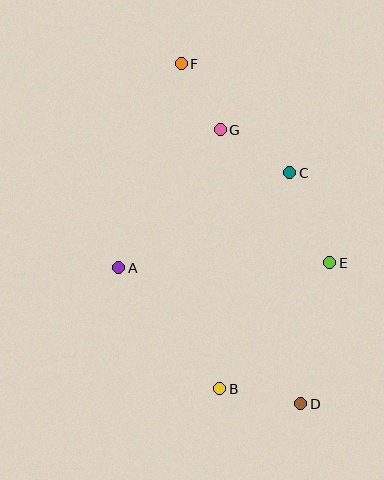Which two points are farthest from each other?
Points D and F are farthest from each other.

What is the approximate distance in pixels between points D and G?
The distance between D and G is approximately 286 pixels.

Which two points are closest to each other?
Points F and G are closest to each other.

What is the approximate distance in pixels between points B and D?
The distance between B and D is approximately 83 pixels.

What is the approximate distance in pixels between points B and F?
The distance between B and F is approximately 327 pixels.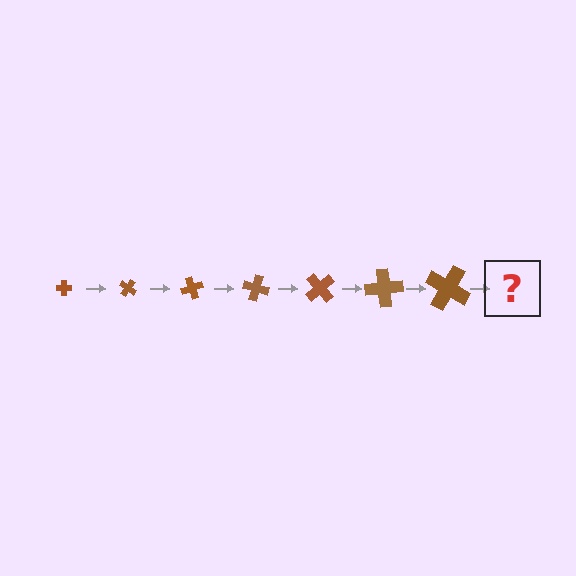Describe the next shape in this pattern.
It should be a cross, larger than the previous one and rotated 245 degrees from the start.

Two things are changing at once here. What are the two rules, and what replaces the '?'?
The two rules are that the cross grows larger each step and it rotates 35 degrees each step. The '?' should be a cross, larger than the previous one and rotated 245 degrees from the start.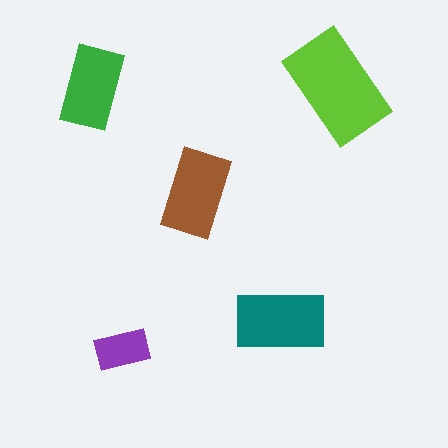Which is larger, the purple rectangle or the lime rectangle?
The lime one.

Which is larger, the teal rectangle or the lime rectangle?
The lime one.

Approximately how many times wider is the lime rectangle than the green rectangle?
About 1.5 times wider.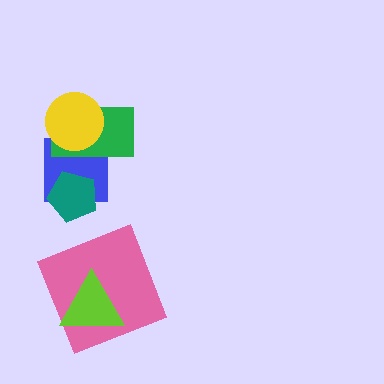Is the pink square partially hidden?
Yes, it is partially covered by another shape.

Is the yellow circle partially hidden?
No, no other shape covers it.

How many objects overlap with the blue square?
3 objects overlap with the blue square.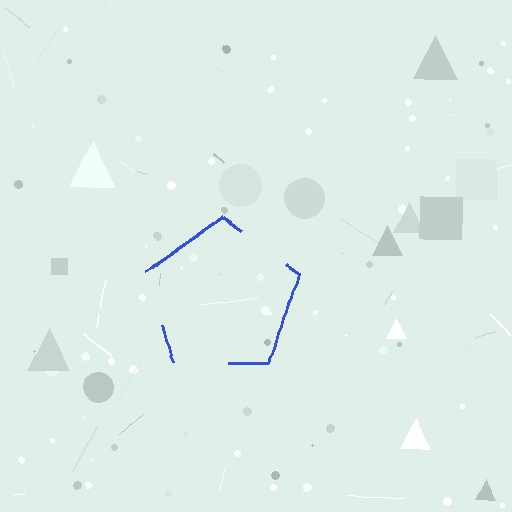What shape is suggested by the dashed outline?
The dashed outline suggests a pentagon.